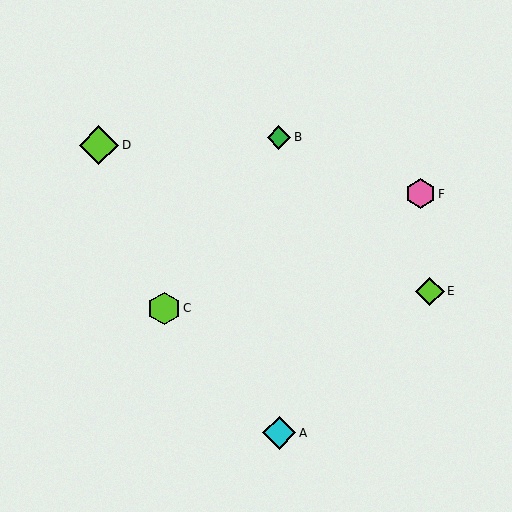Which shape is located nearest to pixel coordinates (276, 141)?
The green diamond (labeled B) at (279, 137) is nearest to that location.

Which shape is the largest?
The lime diamond (labeled D) is the largest.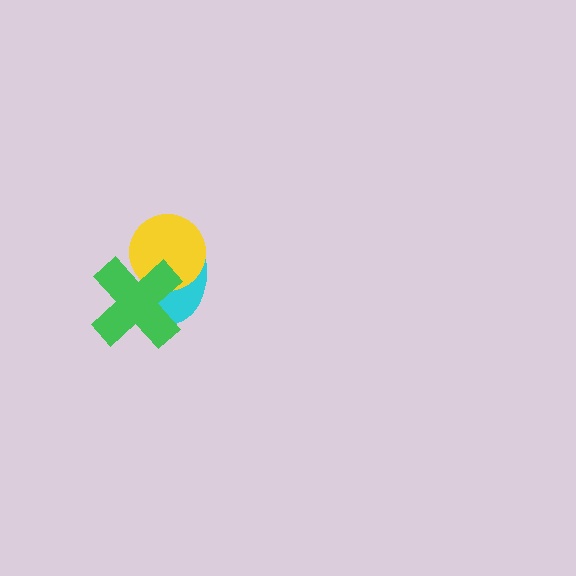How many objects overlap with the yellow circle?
2 objects overlap with the yellow circle.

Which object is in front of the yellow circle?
The green cross is in front of the yellow circle.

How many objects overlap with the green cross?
2 objects overlap with the green cross.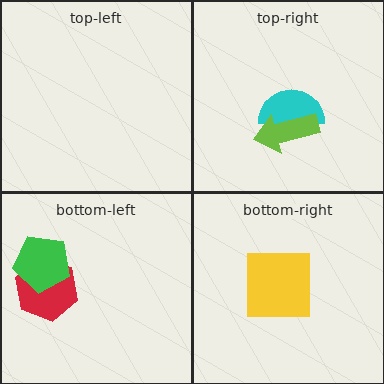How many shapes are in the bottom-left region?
2.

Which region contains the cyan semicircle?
The top-right region.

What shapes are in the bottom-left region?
The red hexagon, the green pentagon.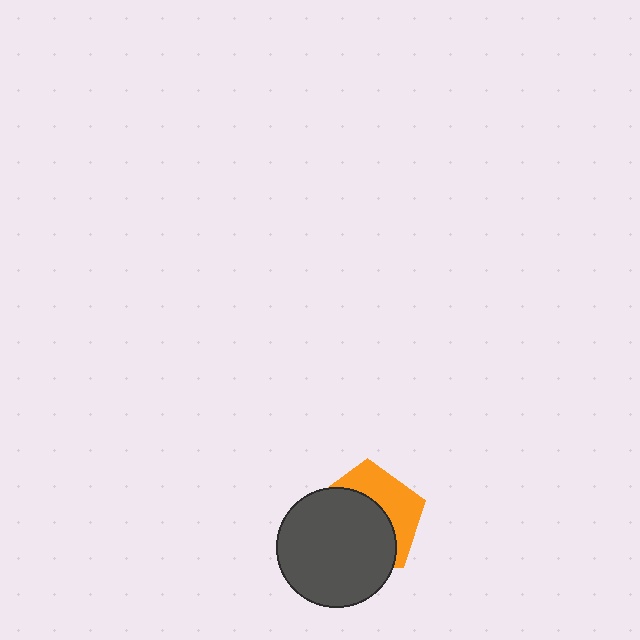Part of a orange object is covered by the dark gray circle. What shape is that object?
It is a pentagon.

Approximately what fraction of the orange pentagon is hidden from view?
Roughly 61% of the orange pentagon is hidden behind the dark gray circle.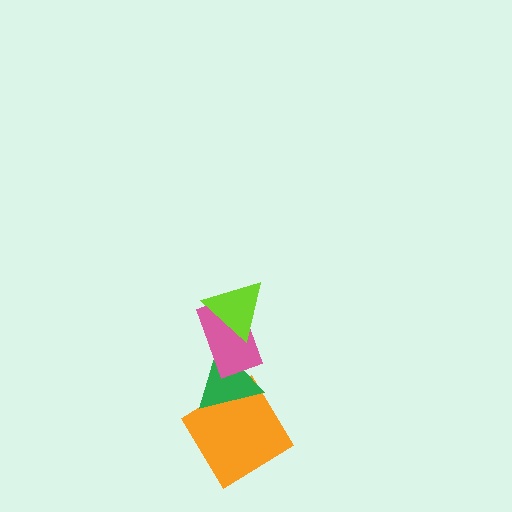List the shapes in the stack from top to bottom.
From top to bottom: the lime triangle, the pink rectangle, the green triangle, the orange diamond.